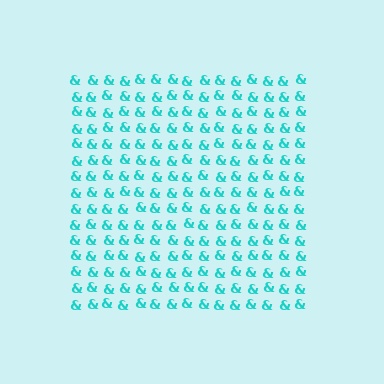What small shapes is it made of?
It is made of small ampersands.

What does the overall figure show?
The overall figure shows a square.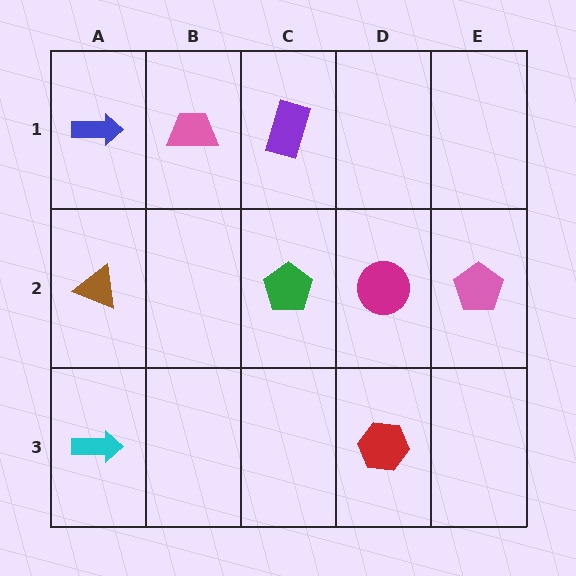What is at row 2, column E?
A pink pentagon.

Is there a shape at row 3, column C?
No, that cell is empty.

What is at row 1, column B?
A pink trapezoid.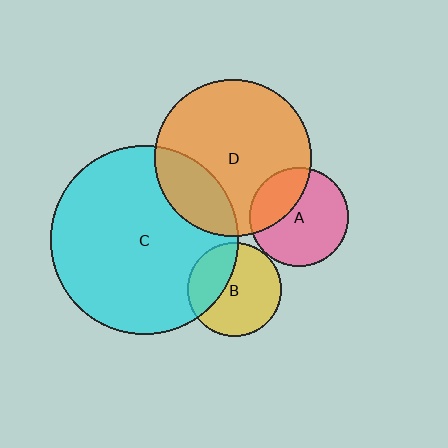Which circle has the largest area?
Circle C (cyan).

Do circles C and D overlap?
Yes.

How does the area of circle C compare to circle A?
Approximately 3.7 times.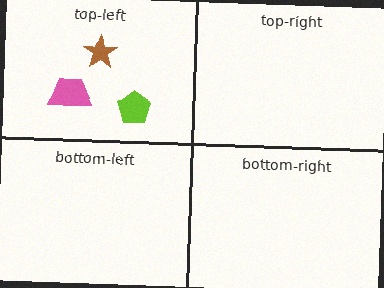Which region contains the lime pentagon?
The top-left region.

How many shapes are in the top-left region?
3.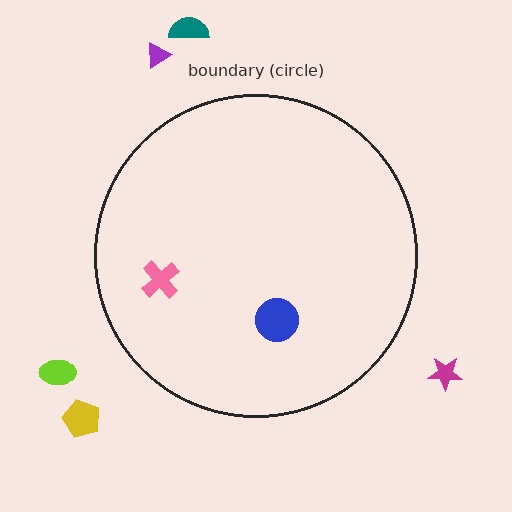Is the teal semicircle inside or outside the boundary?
Outside.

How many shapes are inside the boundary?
2 inside, 5 outside.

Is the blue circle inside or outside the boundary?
Inside.